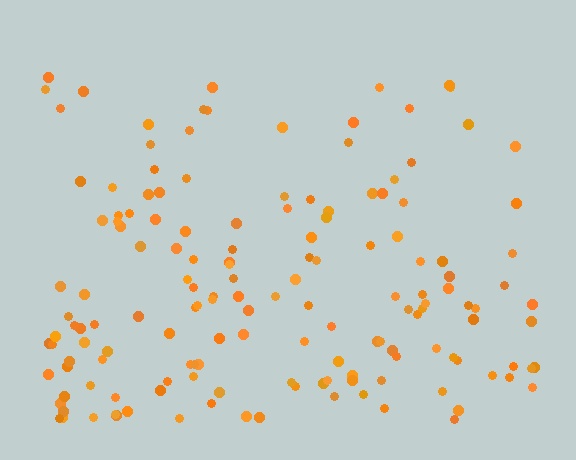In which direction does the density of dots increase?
From top to bottom, with the bottom side densest.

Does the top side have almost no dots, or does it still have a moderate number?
Still a moderate number, just noticeably fewer than the bottom.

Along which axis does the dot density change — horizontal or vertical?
Vertical.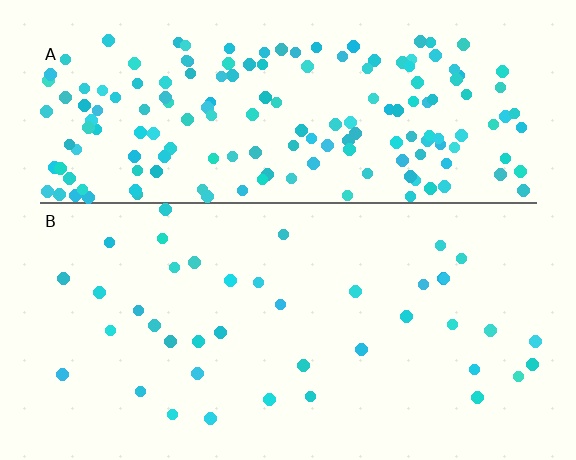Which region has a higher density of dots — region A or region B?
A (the top).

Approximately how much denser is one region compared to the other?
Approximately 4.4× — region A over region B.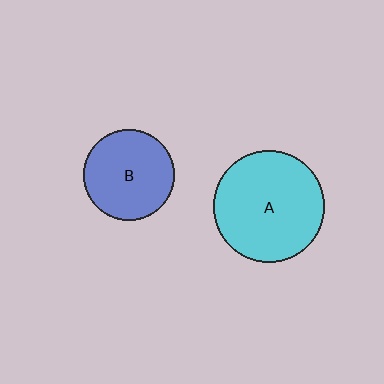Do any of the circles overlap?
No, none of the circles overlap.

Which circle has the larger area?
Circle A (cyan).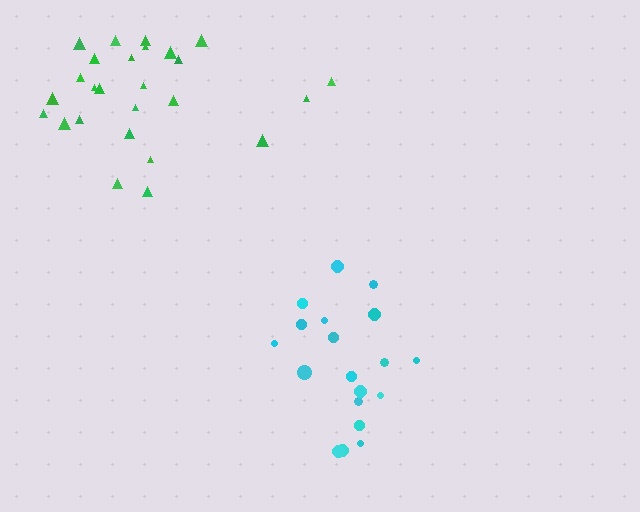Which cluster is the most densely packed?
Green.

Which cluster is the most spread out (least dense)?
Cyan.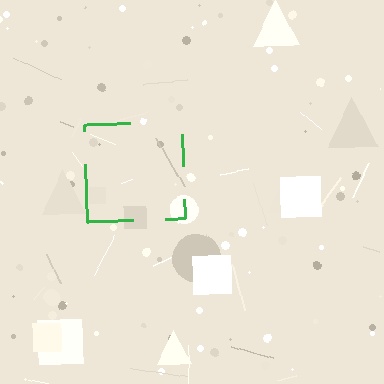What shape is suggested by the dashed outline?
The dashed outline suggests a square.